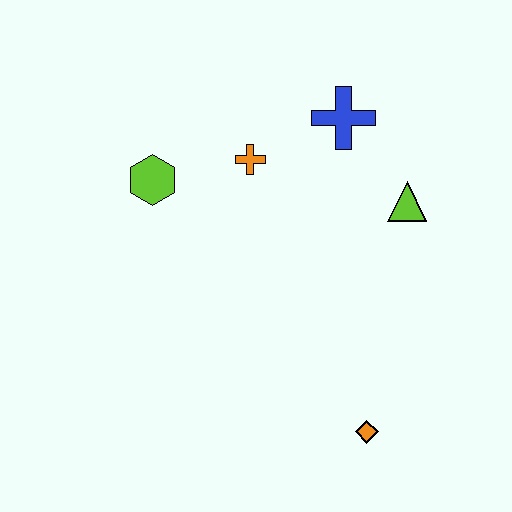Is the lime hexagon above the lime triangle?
Yes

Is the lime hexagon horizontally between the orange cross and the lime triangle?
No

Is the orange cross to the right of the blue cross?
No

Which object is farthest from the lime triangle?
The lime hexagon is farthest from the lime triangle.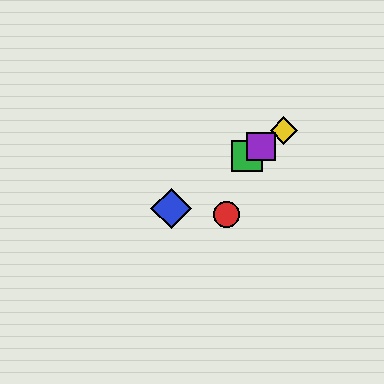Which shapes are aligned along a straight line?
The blue diamond, the green square, the yellow diamond, the purple square are aligned along a straight line.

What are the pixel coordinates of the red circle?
The red circle is at (226, 215).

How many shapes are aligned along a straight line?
4 shapes (the blue diamond, the green square, the yellow diamond, the purple square) are aligned along a straight line.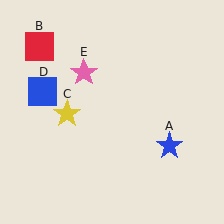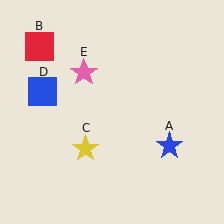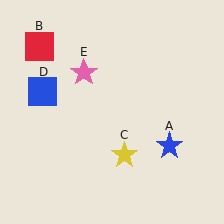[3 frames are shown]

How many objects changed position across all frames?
1 object changed position: yellow star (object C).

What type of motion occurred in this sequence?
The yellow star (object C) rotated counterclockwise around the center of the scene.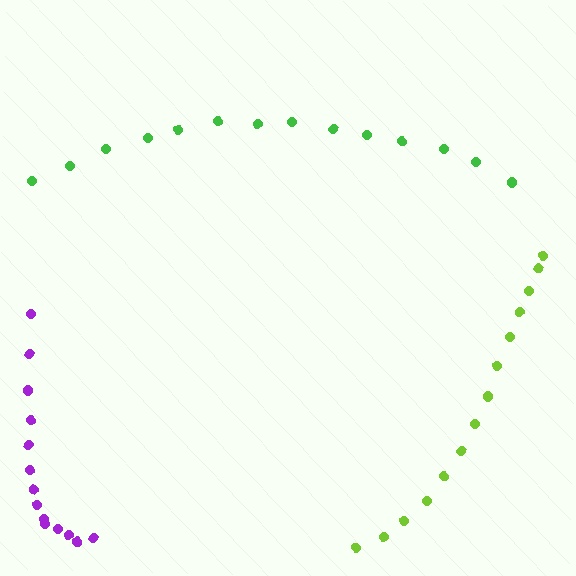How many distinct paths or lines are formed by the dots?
There are 3 distinct paths.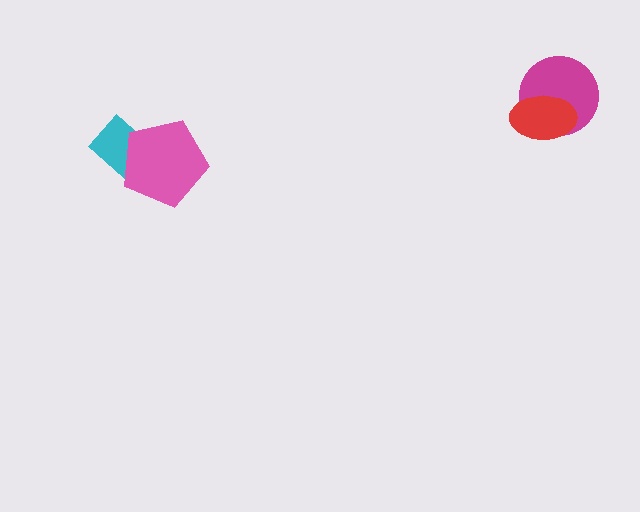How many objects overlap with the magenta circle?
1 object overlaps with the magenta circle.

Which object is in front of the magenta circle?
The red ellipse is in front of the magenta circle.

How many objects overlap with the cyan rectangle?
1 object overlaps with the cyan rectangle.